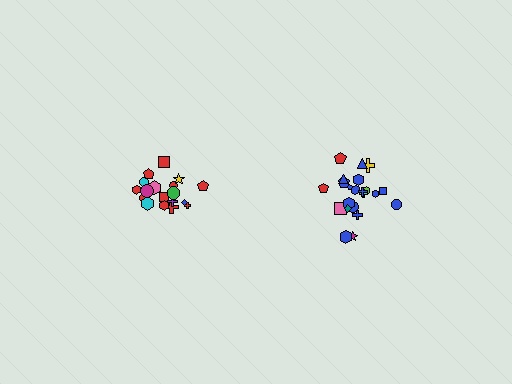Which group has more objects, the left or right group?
The right group.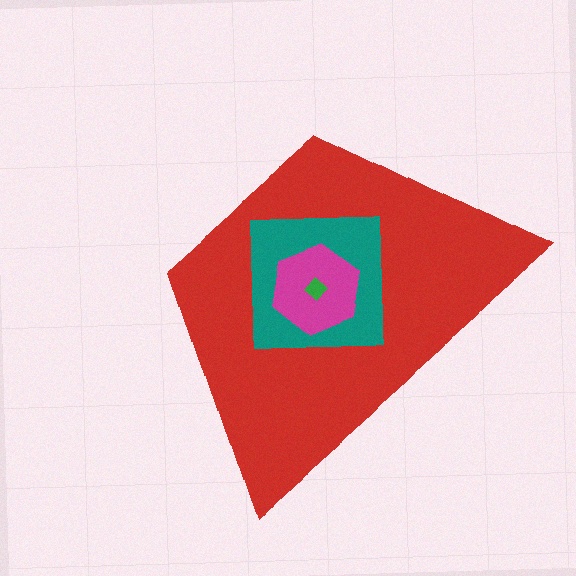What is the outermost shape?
The red trapezoid.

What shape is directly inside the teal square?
The magenta hexagon.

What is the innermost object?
The green diamond.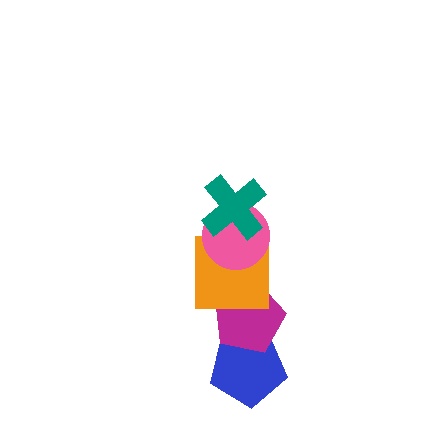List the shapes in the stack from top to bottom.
From top to bottom: the teal cross, the pink circle, the orange square, the magenta pentagon, the blue pentagon.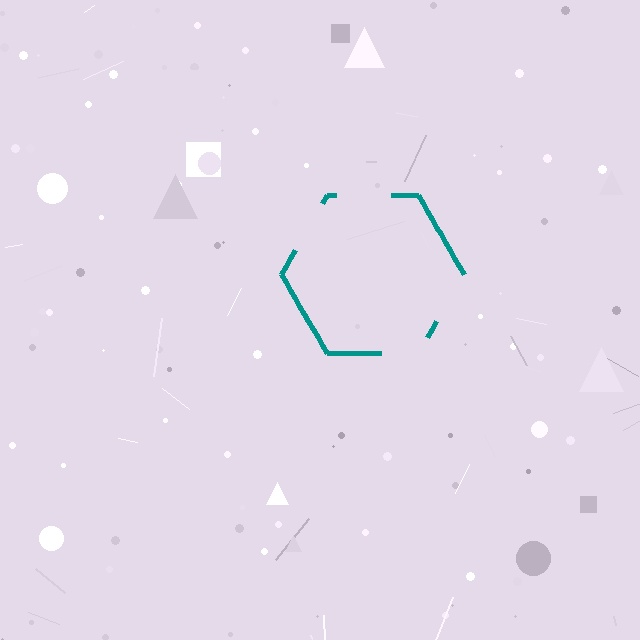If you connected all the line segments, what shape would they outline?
They would outline a hexagon.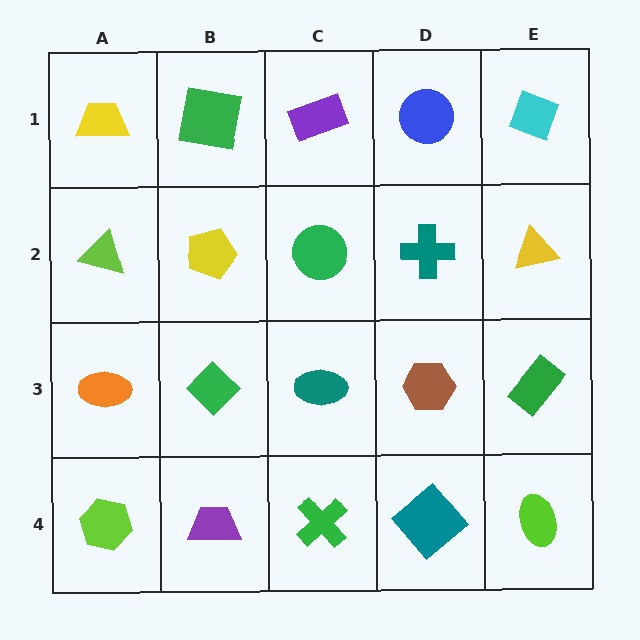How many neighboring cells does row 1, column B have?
3.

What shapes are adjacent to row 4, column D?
A brown hexagon (row 3, column D), a green cross (row 4, column C), a lime ellipse (row 4, column E).